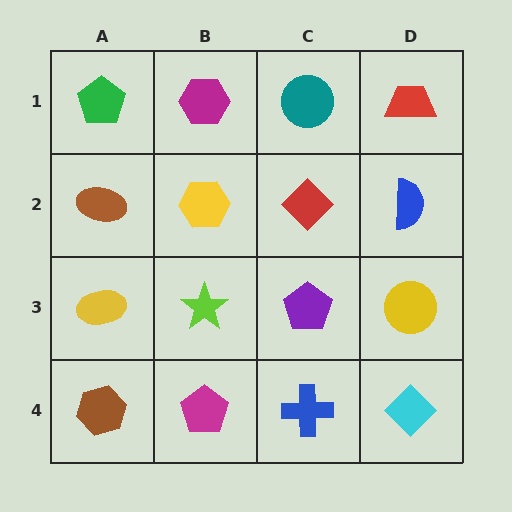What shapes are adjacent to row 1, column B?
A yellow hexagon (row 2, column B), a green pentagon (row 1, column A), a teal circle (row 1, column C).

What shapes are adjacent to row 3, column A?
A brown ellipse (row 2, column A), a brown hexagon (row 4, column A), a lime star (row 3, column B).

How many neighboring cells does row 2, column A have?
3.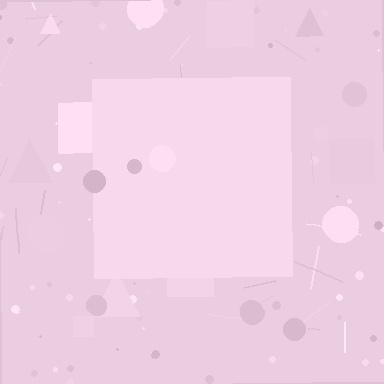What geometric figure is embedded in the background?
A square is embedded in the background.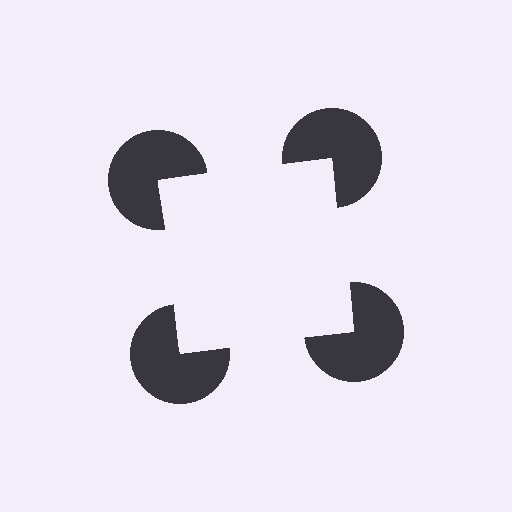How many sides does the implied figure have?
4 sides.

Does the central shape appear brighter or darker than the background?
It typically appears slightly brighter than the background, even though no actual brightness change is drawn.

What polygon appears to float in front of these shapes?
An illusory square — its edges are inferred from the aligned wedge cuts in the pac-man discs, not physically drawn.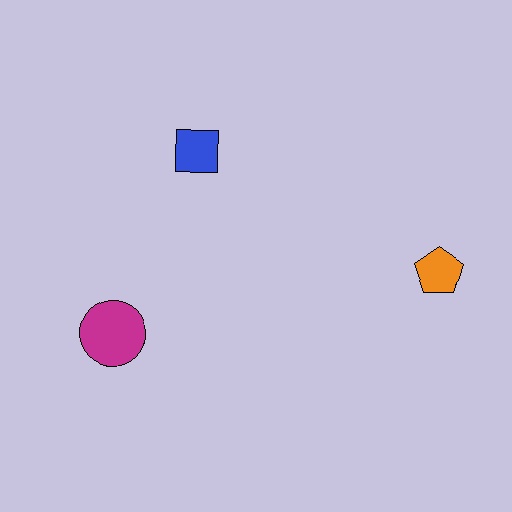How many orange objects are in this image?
There is 1 orange object.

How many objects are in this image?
There are 3 objects.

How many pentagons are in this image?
There is 1 pentagon.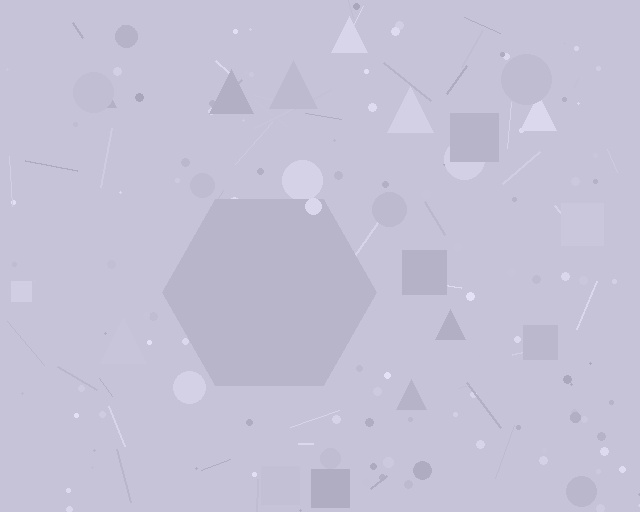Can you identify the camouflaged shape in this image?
The camouflaged shape is a hexagon.